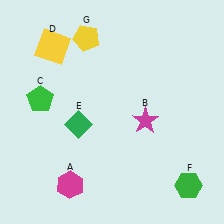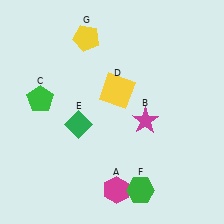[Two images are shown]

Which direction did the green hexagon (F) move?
The green hexagon (F) moved left.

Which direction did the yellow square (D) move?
The yellow square (D) moved right.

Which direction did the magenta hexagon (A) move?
The magenta hexagon (A) moved right.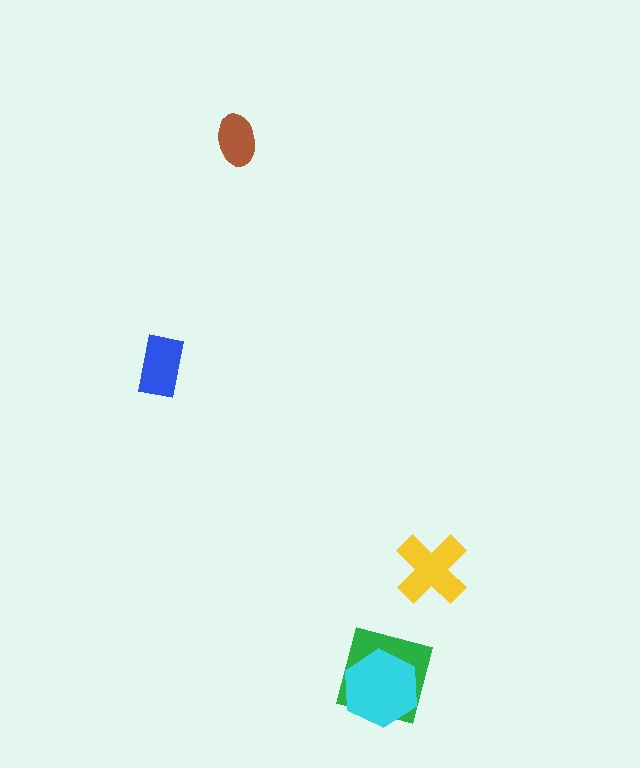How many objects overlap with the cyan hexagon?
1 object overlaps with the cyan hexagon.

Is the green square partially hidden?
Yes, it is partially covered by another shape.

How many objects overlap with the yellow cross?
0 objects overlap with the yellow cross.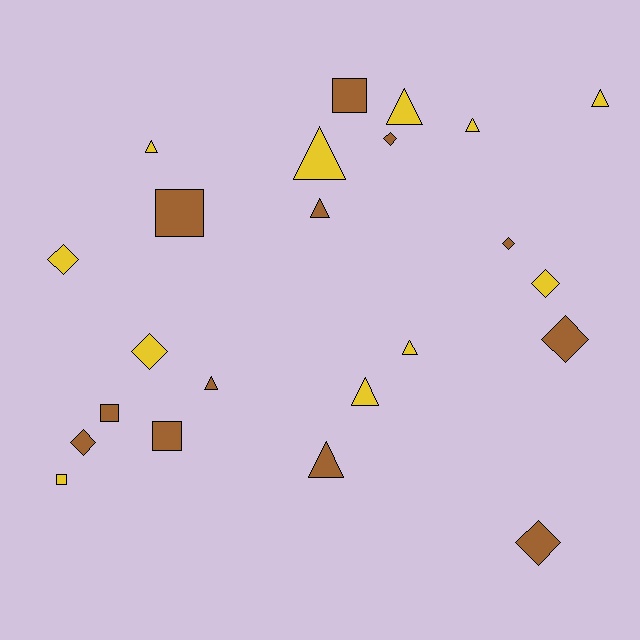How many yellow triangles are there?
There are 7 yellow triangles.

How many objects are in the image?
There are 23 objects.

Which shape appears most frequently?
Triangle, with 10 objects.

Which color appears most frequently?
Brown, with 12 objects.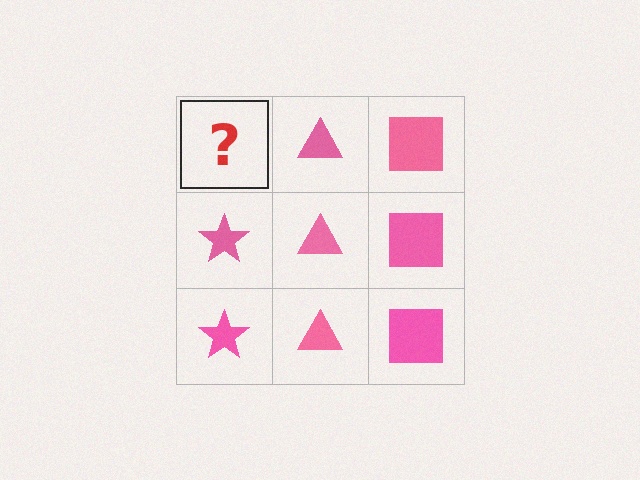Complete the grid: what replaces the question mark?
The question mark should be replaced with a pink star.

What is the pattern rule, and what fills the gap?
The rule is that each column has a consistent shape. The gap should be filled with a pink star.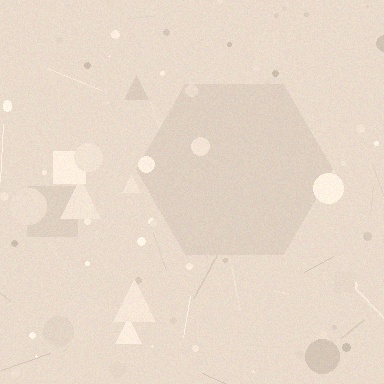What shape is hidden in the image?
A hexagon is hidden in the image.